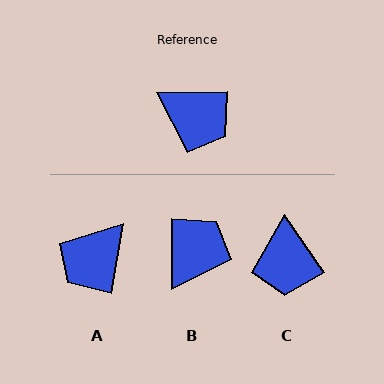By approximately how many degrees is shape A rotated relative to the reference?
Approximately 100 degrees clockwise.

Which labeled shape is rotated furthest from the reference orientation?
A, about 100 degrees away.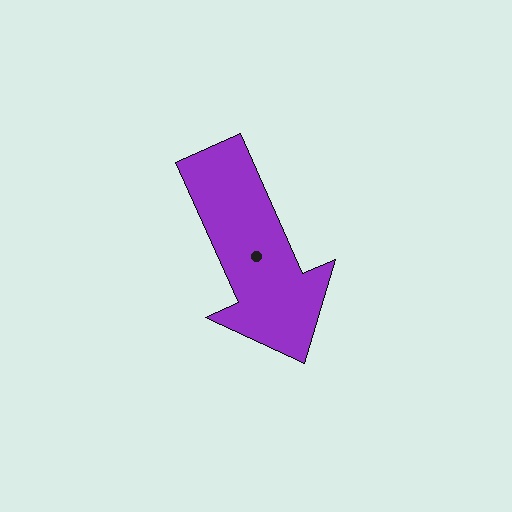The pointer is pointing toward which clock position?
Roughly 5 o'clock.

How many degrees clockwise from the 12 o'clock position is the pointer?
Approximately 156 degrees.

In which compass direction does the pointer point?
Southeast.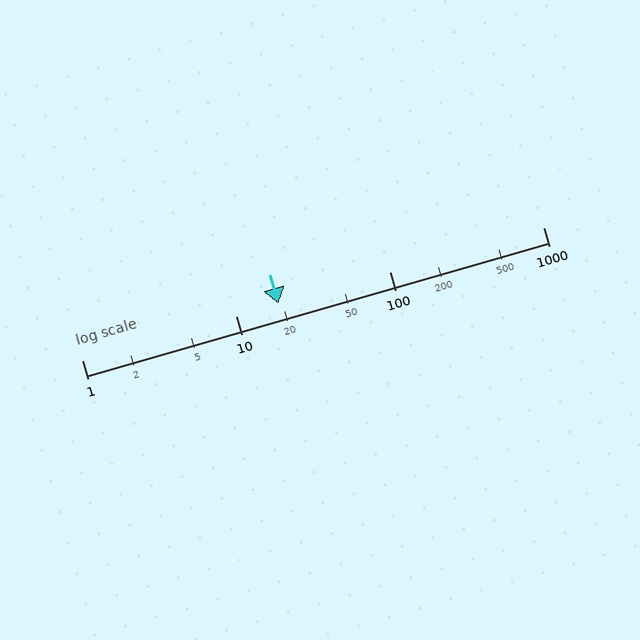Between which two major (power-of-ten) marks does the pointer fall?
The pointer is between 10 and 100.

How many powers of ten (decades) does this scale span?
The scale spans 3 decades, from 1 to 1000.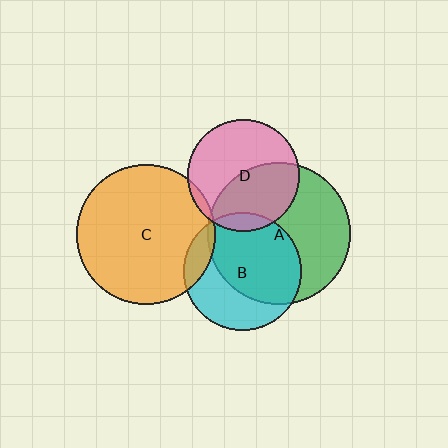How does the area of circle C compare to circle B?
Approximately 1.4 times.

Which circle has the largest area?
Circle A (green).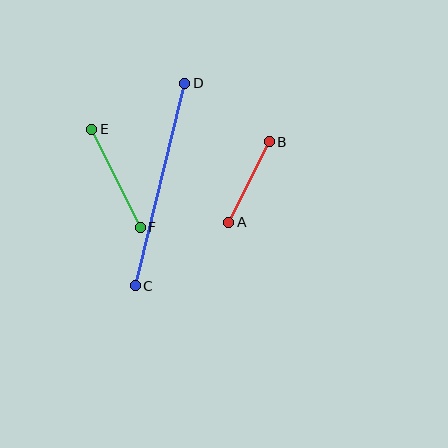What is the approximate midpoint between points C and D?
The midpoint is at approximately (160, 185) pixels.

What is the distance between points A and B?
The distance is approximately 90 pixels.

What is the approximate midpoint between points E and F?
The midpoint is at approximately (116, 178) pixels.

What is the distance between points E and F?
The distance is approximately 109 pixels.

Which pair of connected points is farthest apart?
Points C and D are farthest apart.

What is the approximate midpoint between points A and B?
The midpoint is at approximately (249, 182) pixels.